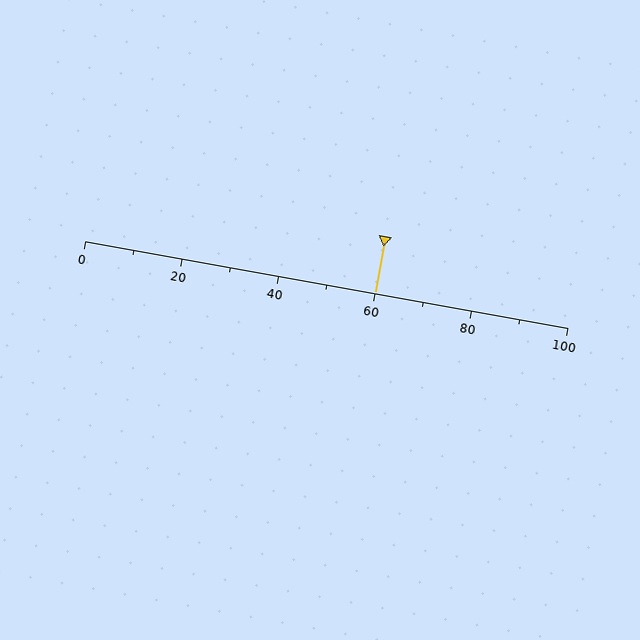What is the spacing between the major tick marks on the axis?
The major ticks are spaced 20 apart.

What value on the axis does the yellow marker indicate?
The marker indicates approximately 60.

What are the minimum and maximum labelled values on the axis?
The axis runs from 0 to 100.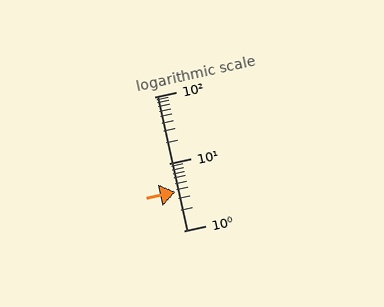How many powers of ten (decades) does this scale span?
The scale spans 2 decades, from 1 to 100.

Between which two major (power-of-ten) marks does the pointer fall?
The pointer is between 1 and 10.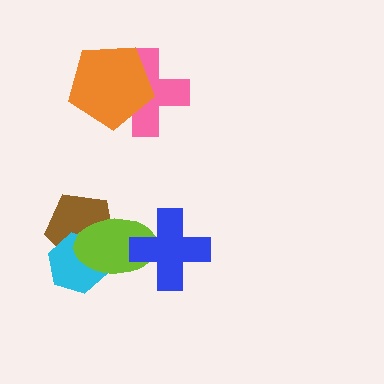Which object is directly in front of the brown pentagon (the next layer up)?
The cyan hexagon is directly in front of the brown pentagon.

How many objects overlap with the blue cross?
1 object overlaps with the blue cross.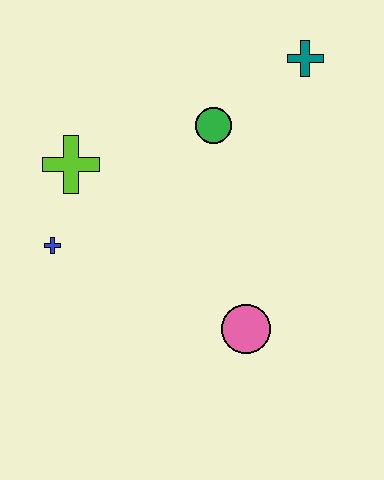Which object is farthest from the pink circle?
The teal cross is farthest from the pink circle.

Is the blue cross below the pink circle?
No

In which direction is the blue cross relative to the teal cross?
The blue cross is to the left of the teal cross.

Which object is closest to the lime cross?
The blue cross is closest to the lime cross.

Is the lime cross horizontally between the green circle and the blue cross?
Yes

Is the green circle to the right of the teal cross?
No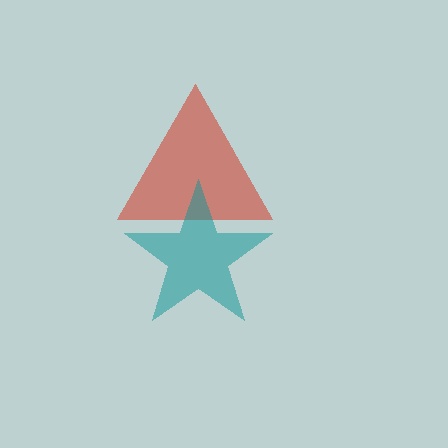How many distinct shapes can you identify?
There are 2 distinct shapes: a red triangle, a teal star.